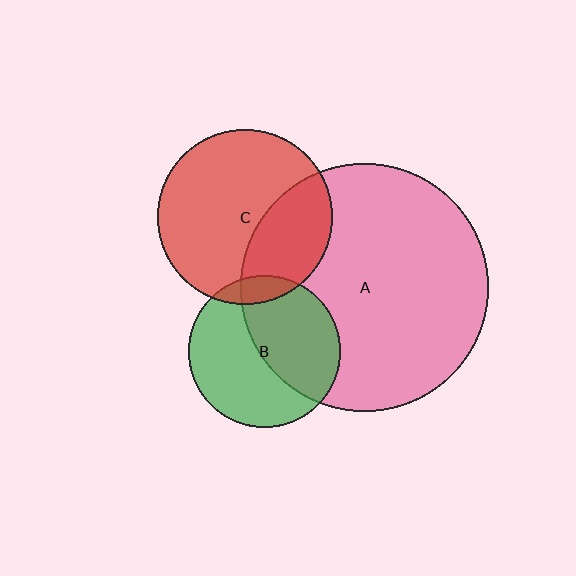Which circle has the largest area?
Circle A (pink).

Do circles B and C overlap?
Yes.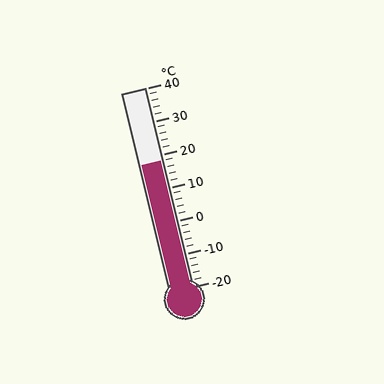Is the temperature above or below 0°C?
The temperature is above 0°C.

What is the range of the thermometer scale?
The thermometer scale ranges from -20°C to 40°C.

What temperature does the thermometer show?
The thermometer shows approximately 18°C.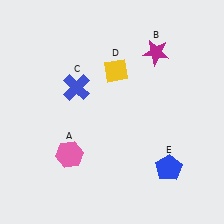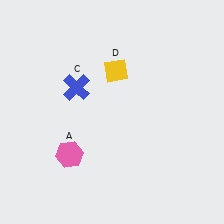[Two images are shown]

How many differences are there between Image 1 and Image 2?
There are 2 differences between the two images.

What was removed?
The magenta star (B), the blue pentagon (E) were removed in Image 2.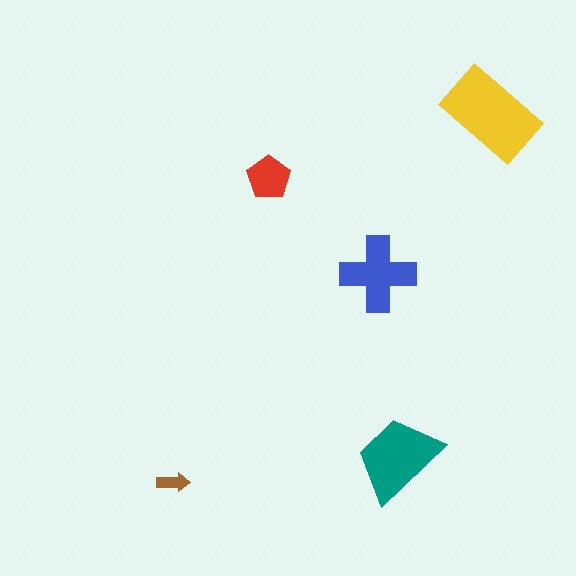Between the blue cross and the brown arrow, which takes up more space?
The blue cross.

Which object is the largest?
The yellow rectangle.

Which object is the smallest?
The brown arrow.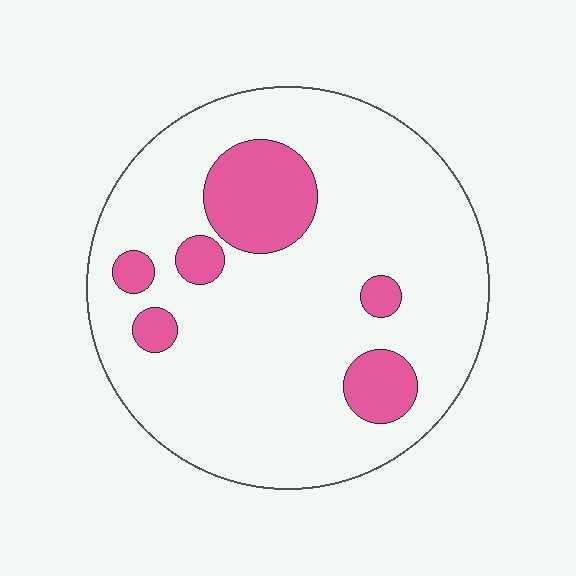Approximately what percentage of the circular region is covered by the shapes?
Approximately 15%.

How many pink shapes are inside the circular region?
6.